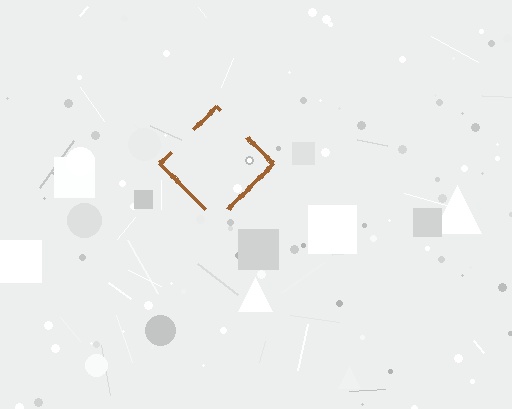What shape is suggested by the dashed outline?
The dashed outline suggests a diamond.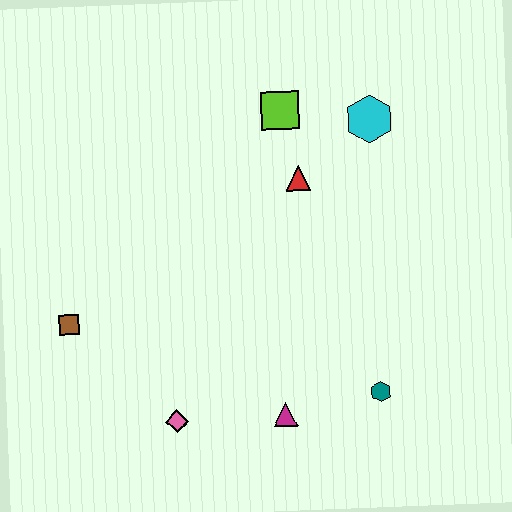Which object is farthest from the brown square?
The cyan hexagon is farthest from the brown square.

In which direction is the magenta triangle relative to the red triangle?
The magenta triangle is below the red triangle.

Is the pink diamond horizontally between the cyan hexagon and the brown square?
Yes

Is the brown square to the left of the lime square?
Yes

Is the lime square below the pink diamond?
No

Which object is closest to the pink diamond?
The magenta triangle is closest to the pink diamond.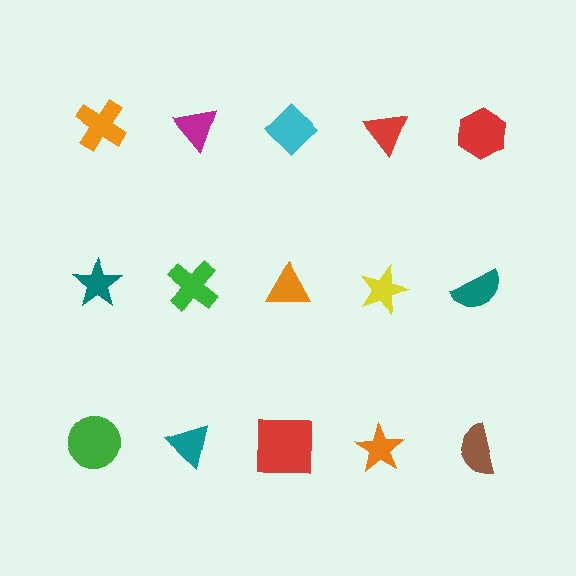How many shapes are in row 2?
5 shapes.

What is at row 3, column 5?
A brown semicircle.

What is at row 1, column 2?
A magenta triangle.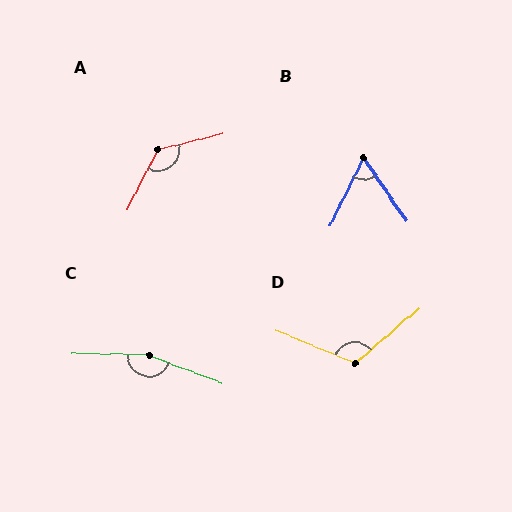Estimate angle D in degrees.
Approximately 117 degrees.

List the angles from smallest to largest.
B (60°), D (117°), A (131°), C (160°).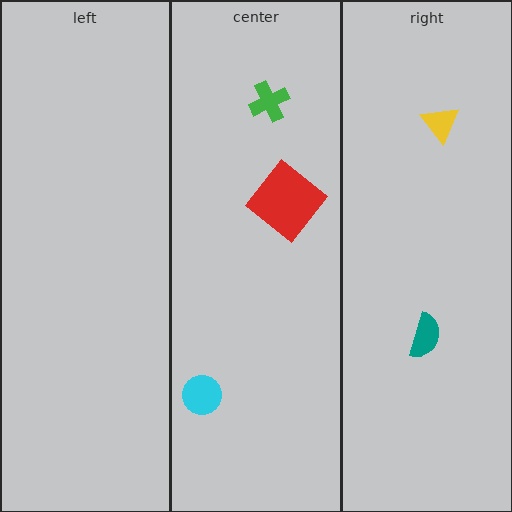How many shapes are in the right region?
2.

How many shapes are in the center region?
3.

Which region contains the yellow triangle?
The right region.